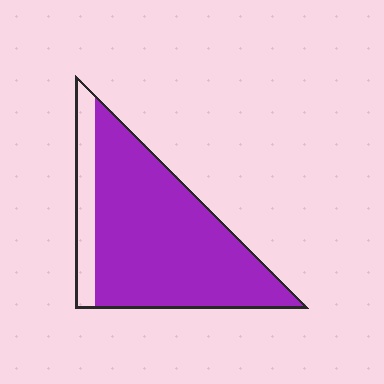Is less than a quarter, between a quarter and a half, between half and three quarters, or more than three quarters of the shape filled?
More than three quarters.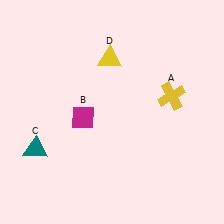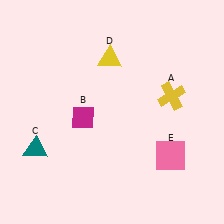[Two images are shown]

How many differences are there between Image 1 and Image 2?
There is 1 difference between the two images.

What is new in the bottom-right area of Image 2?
A pink square (E) was added in the bottom-right area of Image 2.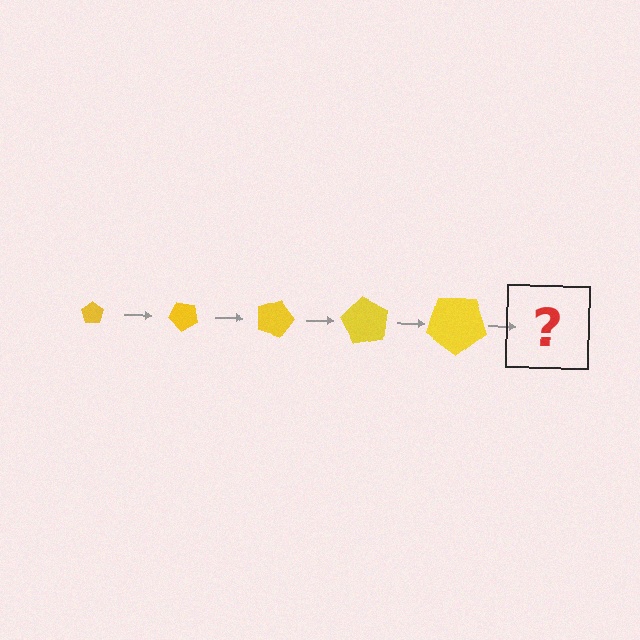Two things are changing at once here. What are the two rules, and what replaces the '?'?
The two rules are that the pentagon grows larger each step and it rotates 45 degrees each step. The '?' should be a pentagon, larger than the previous one and rotated 225 degrees from the start.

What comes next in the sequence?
The next element should be a pentagon, larger than the previous one and rotated 225 degrees from the start.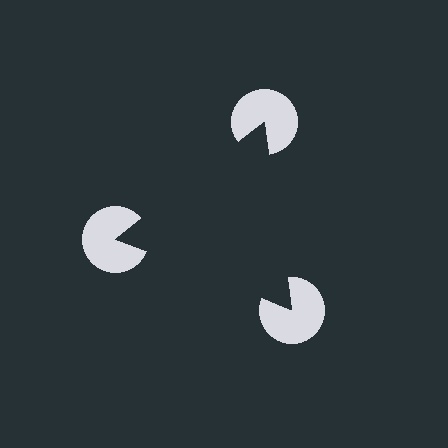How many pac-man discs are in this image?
There are 3 — one at each vertex of the illusory triangle.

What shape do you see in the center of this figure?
An illusory triangle — its edges are inferred from the aligned wedge cuts in the pac-man discs, not physically drawn.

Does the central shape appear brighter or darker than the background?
It typically appears slightly darker than the background, even though no actual brightness change is drawn.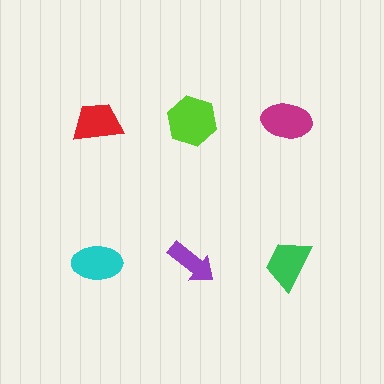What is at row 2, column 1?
A cyan ellipse.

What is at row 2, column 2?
A purple arrow.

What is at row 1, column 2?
A lime hexagon.